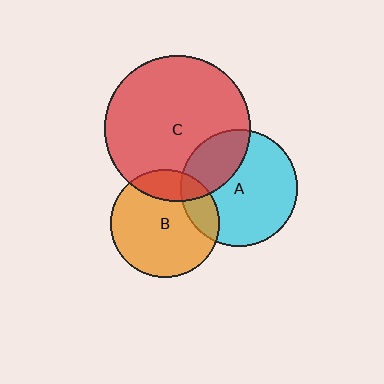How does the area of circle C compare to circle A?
Approximately 1.6 times.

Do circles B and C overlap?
Yes.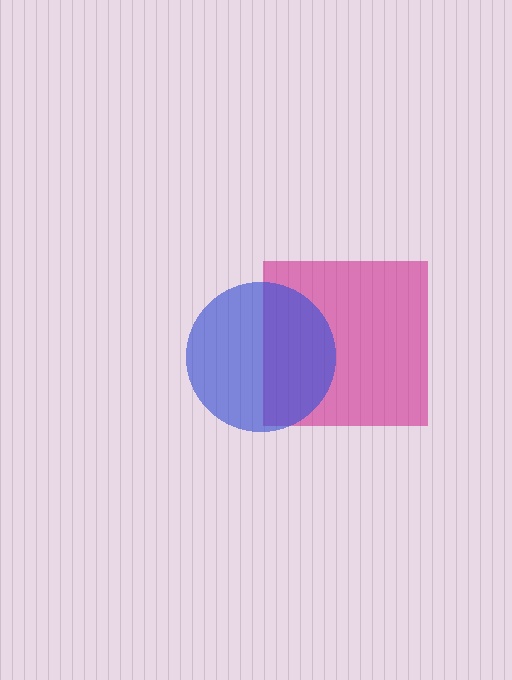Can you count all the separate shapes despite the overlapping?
Yes, there are 2 separate shapes.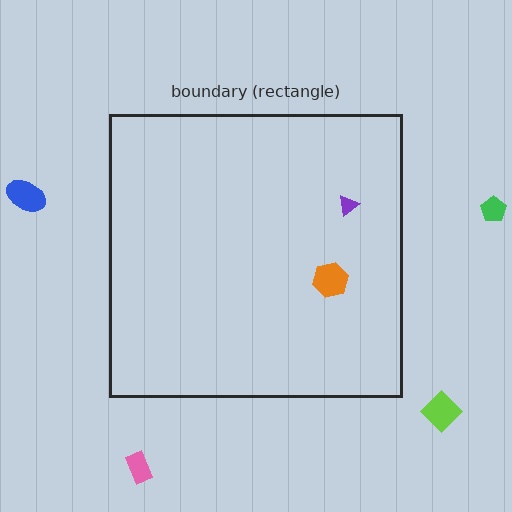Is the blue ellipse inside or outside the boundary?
Outside.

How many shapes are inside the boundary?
2 inside, 4 outside.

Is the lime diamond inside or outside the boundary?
Outside.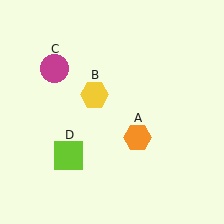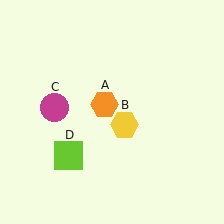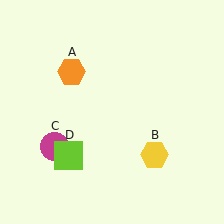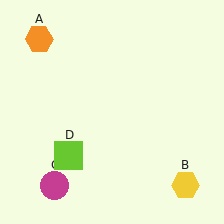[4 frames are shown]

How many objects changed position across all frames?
3 objects changed position: orange hexagon (object A), yellow hexagon (object B), magenta circle (object C).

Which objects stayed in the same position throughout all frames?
Lime square (object D) remained stationary.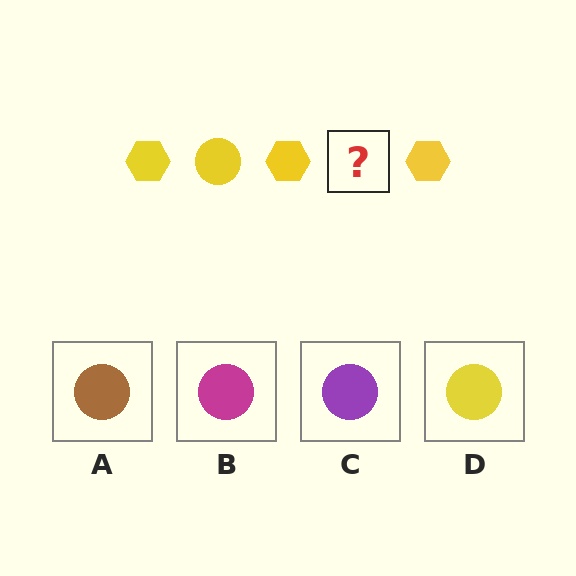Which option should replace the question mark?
Option D.